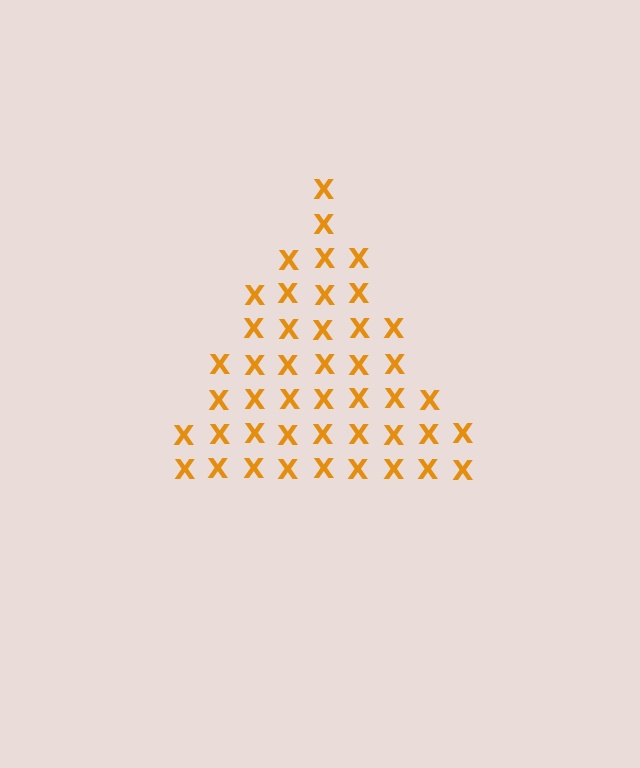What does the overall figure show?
The overall figure shows a triangle.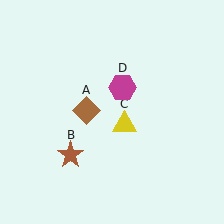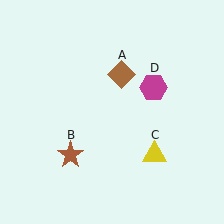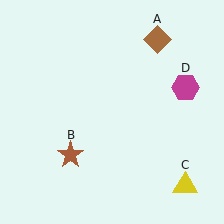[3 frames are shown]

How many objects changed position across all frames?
3 objects changed position: brown diamond (object A), yellow triangle (object C), magenta hexagon (object D).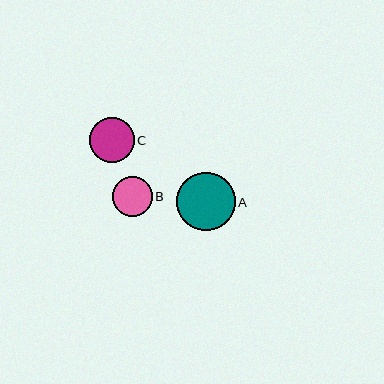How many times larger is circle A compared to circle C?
Circle A is approximately 1.3 times the size of circle C.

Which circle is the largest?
Circle A is the largest with a size of approximately 58 pixels.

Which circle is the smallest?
Circle B is the smallest with a size of approximately 39 pixels.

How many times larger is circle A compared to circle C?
Circle A is approximately 1.3 times the size of circle C.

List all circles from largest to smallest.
From largest to smallest: A, C, B.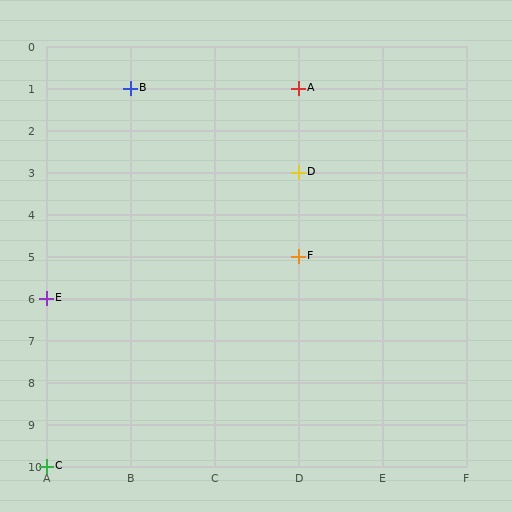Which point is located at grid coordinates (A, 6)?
Point E is at (A, 6).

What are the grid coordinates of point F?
Point F is at grid coordinates (D, 5).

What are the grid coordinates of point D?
Point D is at grid coordinates (D, 3).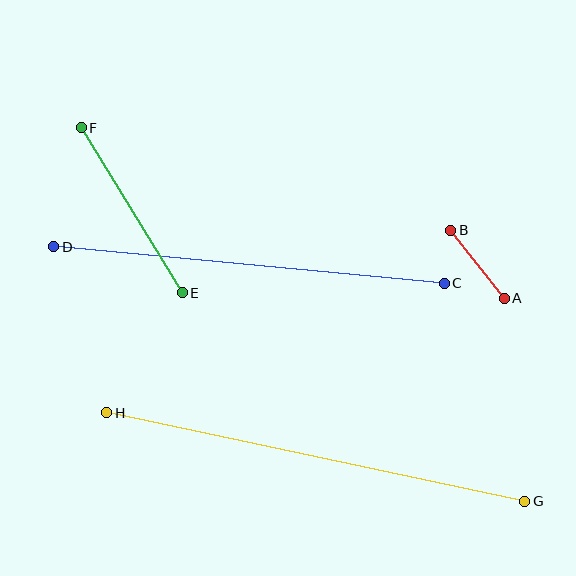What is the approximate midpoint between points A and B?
The midpoint is at approximately (477, 264) pixels.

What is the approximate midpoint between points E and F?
The midpoint is at approximately (132, 210) pixels.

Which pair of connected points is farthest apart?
Points G and H are farthest apart.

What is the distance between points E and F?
The distance is approximately 193 pixels.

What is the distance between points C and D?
The distance is approximately 392 pixels.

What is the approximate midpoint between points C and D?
The midpoint is at approximately (249, 265) pixels.